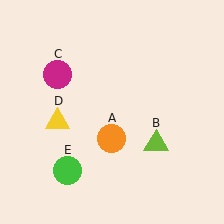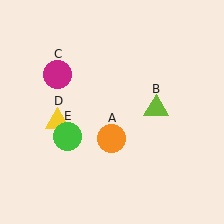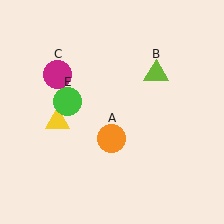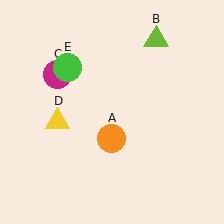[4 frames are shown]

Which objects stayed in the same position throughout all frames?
Orange circle (object A) and magenta circle (object C) and yellow triangle (object D) remained stationary.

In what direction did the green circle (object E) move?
The green circle (object E) moved up.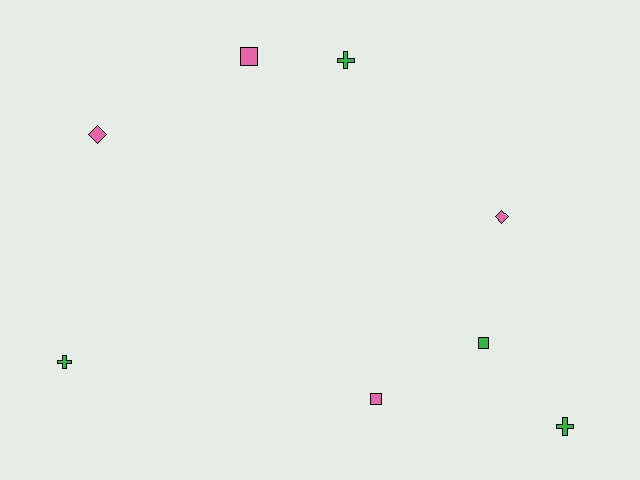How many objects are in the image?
There are 8 objects.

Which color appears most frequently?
Green, with 4 objects.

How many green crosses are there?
There are 3 green crosses.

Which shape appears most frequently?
Cross, with 3 objects.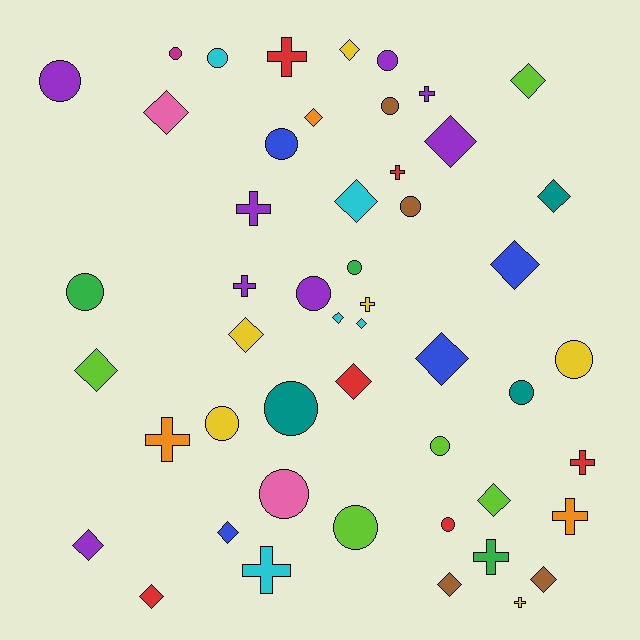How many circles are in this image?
There are 18 circles.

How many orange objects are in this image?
There are 3 orange objects.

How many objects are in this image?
There are 50 objects.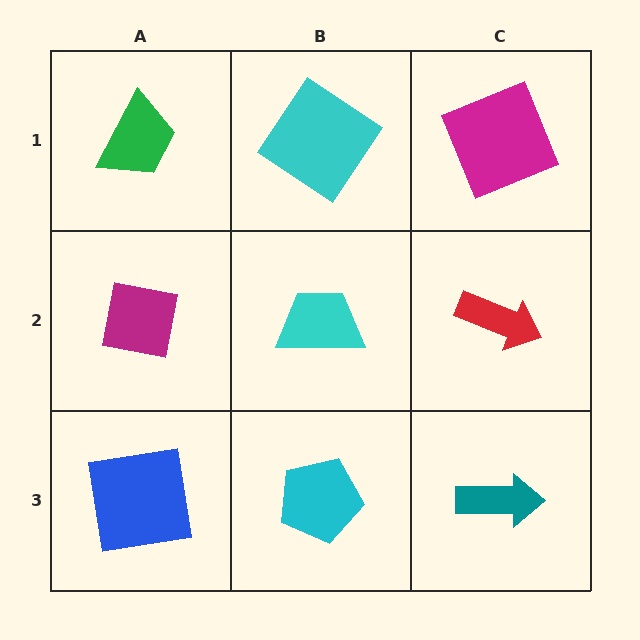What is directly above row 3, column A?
A magenta square.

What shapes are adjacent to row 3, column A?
A magenta square (row 2, column A), a cyan pentagon (row 3, column B).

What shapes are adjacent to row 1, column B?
A cyan trapezoid (row 2, column B), a green trapezoid (row 1, column A), a magenta square (row 1, column C).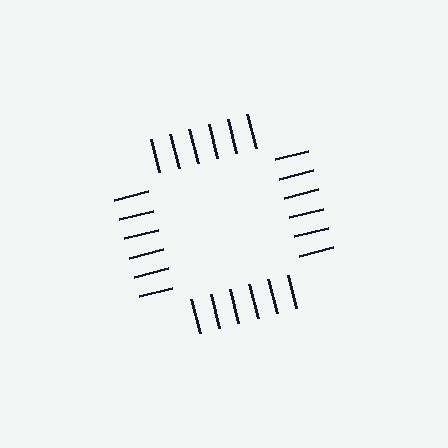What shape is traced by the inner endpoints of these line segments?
An illusory square — the line segments terminate on its edges but no continuous stroke is drawn.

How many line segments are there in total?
24 — 6 along each of the 4 edges.